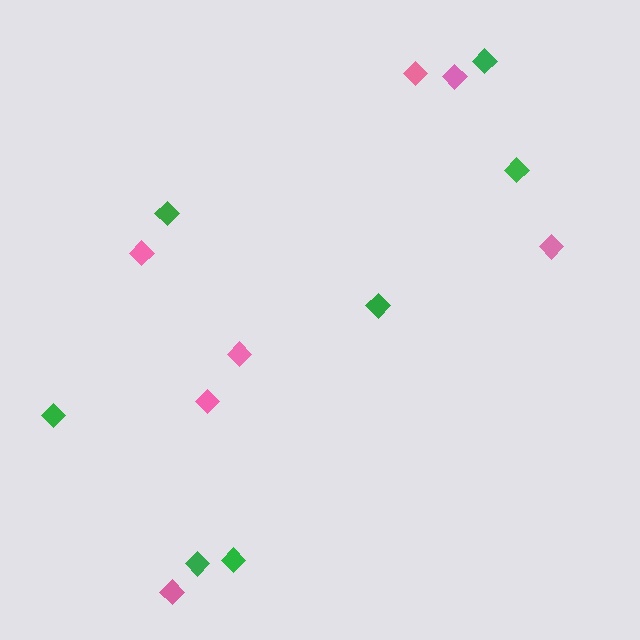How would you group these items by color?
There are 2 groups: one group of pink diamonds (7) and one group of green diamonds (7).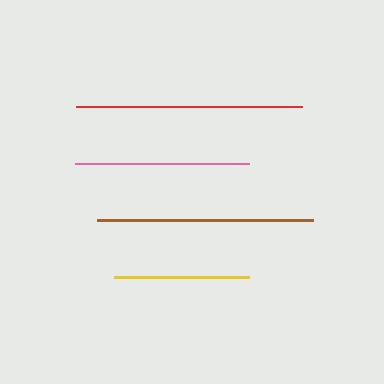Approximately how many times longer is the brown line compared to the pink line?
The brown line is approximately 1.2 times the length of the pink line.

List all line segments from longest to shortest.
From longest to shortest: red, brown, pink, yellow.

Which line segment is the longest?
The red line is the longest at approximately 227 pixels.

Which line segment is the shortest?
The yellow line is the shortest at approximately 136 pixels.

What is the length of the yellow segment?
The yellow segment is approximately 136 pixels long.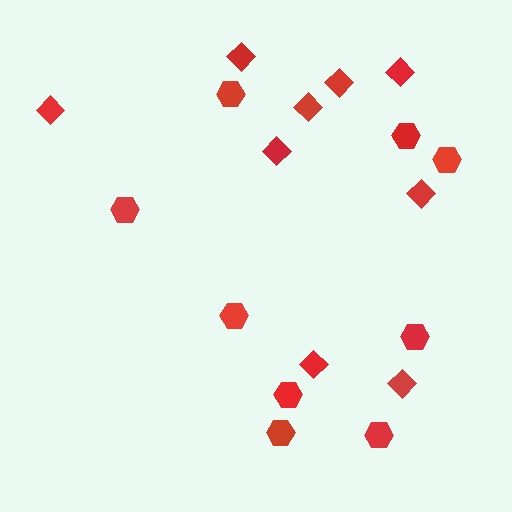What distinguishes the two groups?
There are 2 groups: one group of diamonds (9) and one group of hexagons (9).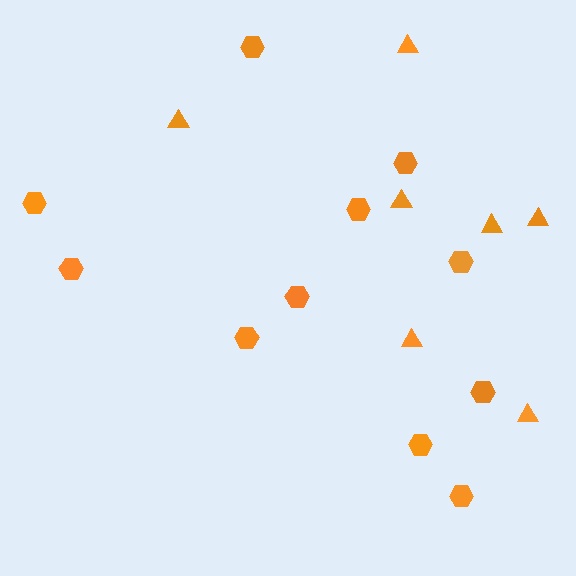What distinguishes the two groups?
There are 2 groups: one group of hexagons (11) and one group of triangles (7).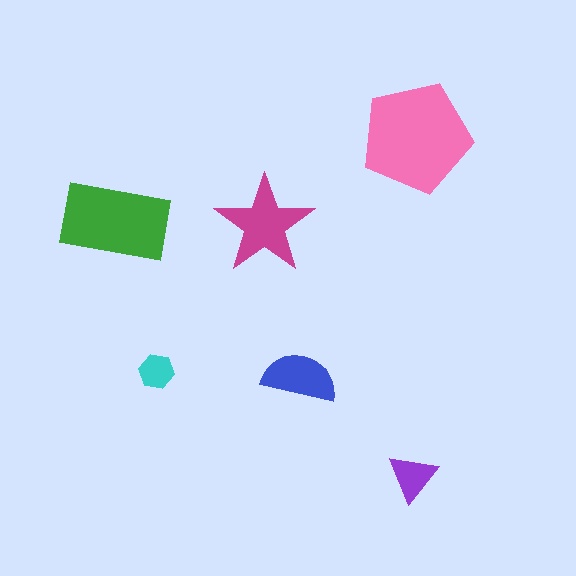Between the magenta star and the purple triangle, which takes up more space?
The magenta star.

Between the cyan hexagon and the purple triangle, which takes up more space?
The purple triangle.